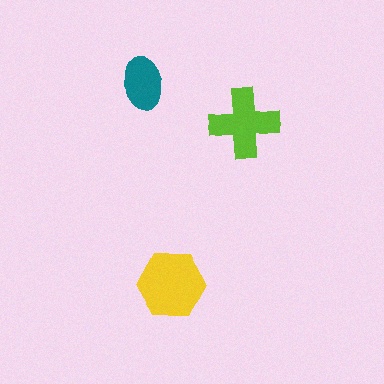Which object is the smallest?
The teal ellipse.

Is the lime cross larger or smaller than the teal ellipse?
Larger.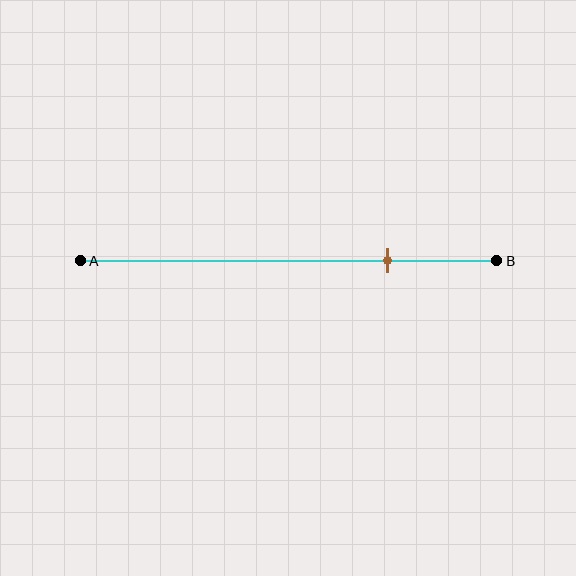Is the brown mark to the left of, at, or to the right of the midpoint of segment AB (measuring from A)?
The brown mark is to the right of the midpoint of segment AB.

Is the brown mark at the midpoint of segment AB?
No, the mark is at about 75% from A, not at the 50% midpoint.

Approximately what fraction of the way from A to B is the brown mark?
The brown mark is approximately 75% of the way from A to B.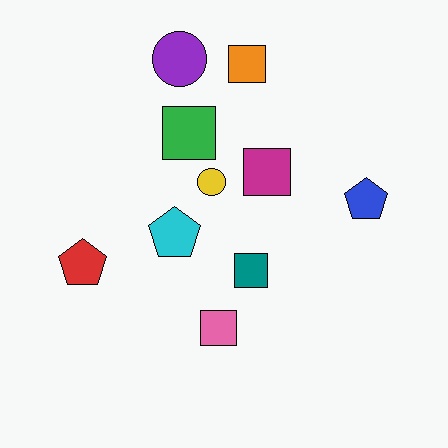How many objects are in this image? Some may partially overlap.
There are 10 objects.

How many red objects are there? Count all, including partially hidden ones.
There is 1 red object.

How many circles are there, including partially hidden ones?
There are 2 circles.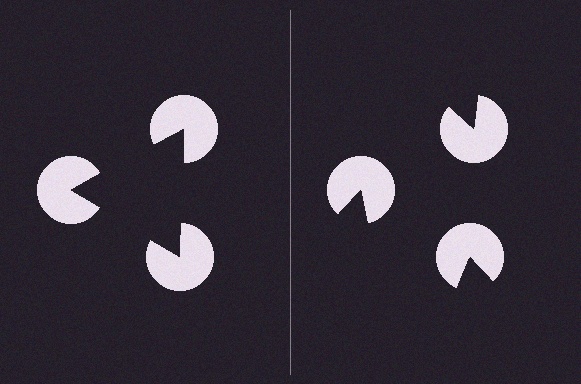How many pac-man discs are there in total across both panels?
6 — 3 on each side.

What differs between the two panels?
The pac-man discs are positioned identically on both sides; only the wedge orientations differ. On the left they align to a triangle; on the right they are misaligned.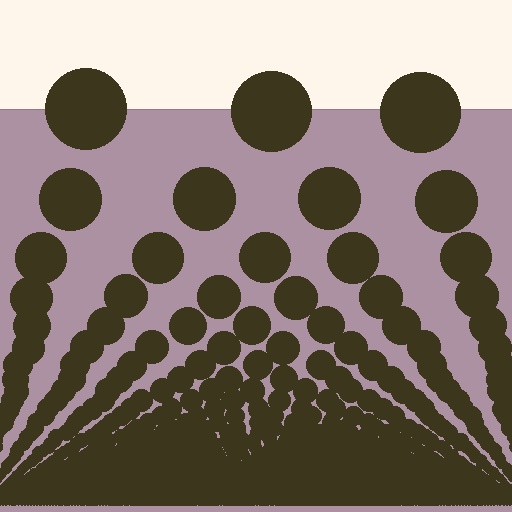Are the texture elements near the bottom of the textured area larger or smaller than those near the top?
Smaller. The gradient is inverted — elements near the bottom are smaller and denser.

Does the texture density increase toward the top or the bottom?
Density increases toward the bottom.